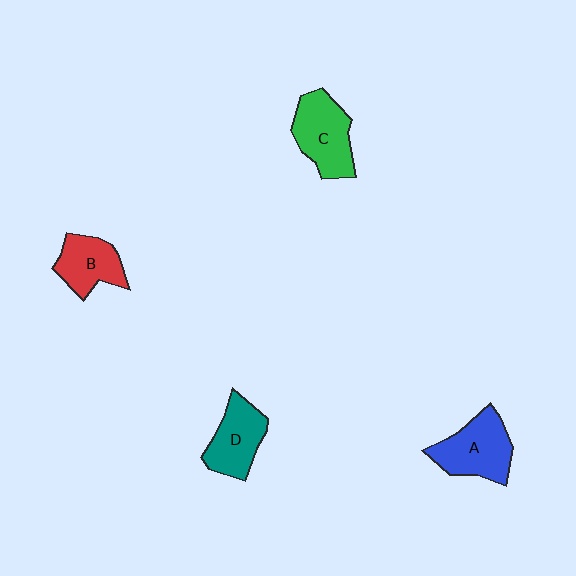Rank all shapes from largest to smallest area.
From largest to smallest: A (blue), C (green), D (teal), B (red).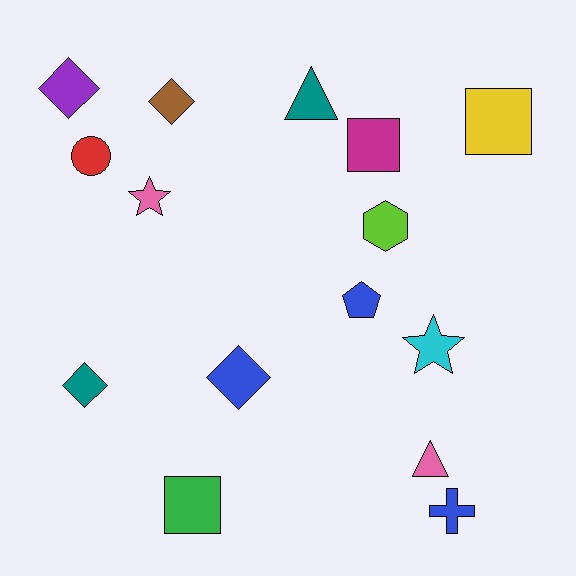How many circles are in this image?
There is 1 circle.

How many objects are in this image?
There are 15 objects.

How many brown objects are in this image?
There is 1 brown object.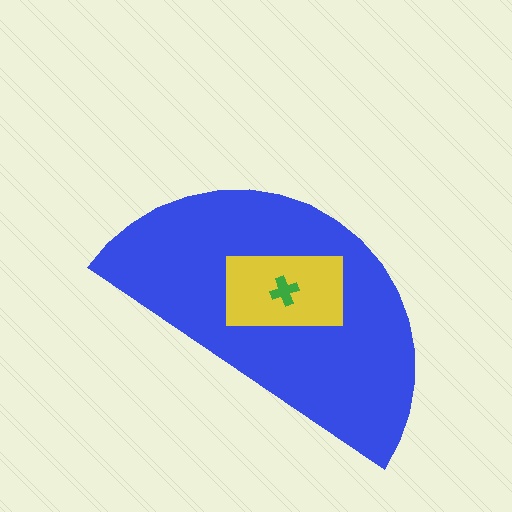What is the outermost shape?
The blue semicircle.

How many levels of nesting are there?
3.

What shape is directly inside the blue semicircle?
The yellow rectangle.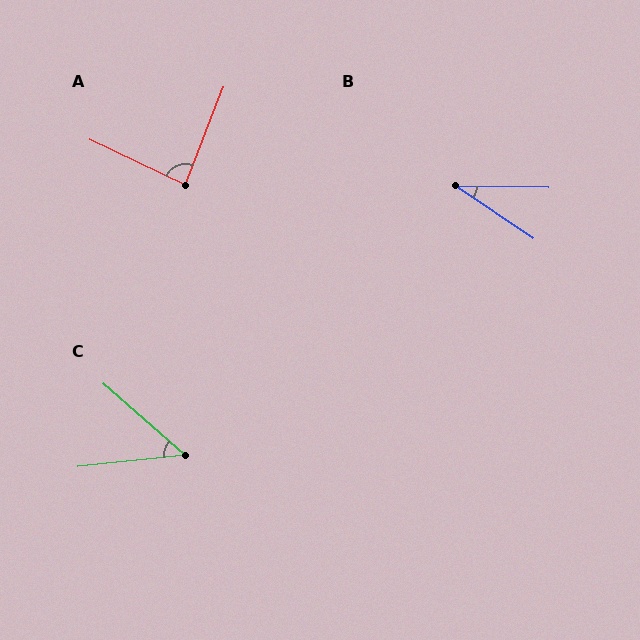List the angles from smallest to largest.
B (33°), C (47°), A (86°).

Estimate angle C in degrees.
Approximately 47 degrees.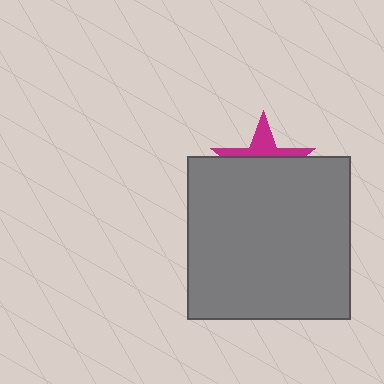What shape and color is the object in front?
The object in front is a gray square.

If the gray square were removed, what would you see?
You would see the complete magenta star.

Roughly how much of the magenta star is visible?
A small part of it is visible (roughly 34%).